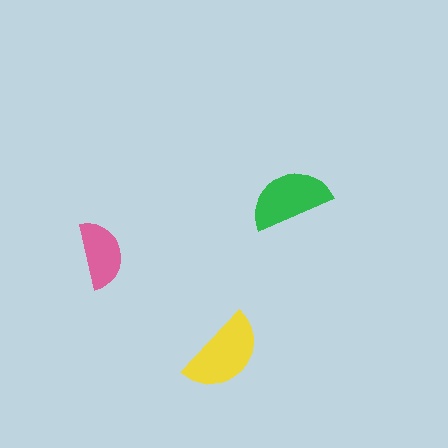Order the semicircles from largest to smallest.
the yellow one, the green one, the pink one.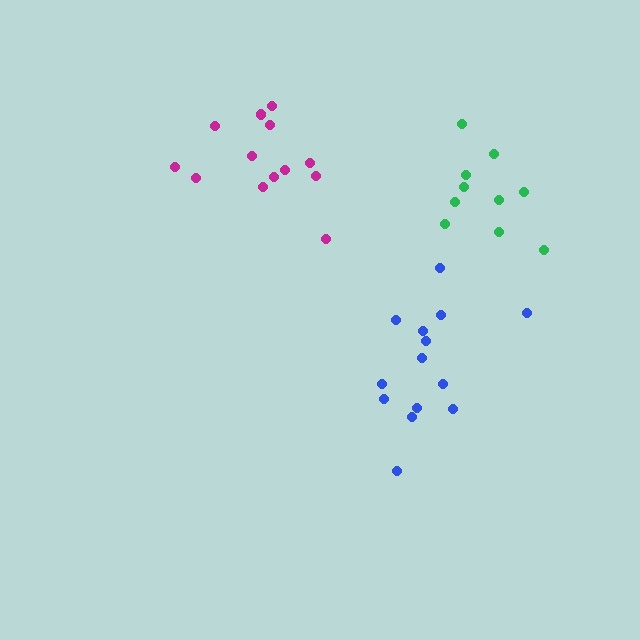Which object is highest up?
The magenta cluster is topmost.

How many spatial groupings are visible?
There are 3 spatial groupings.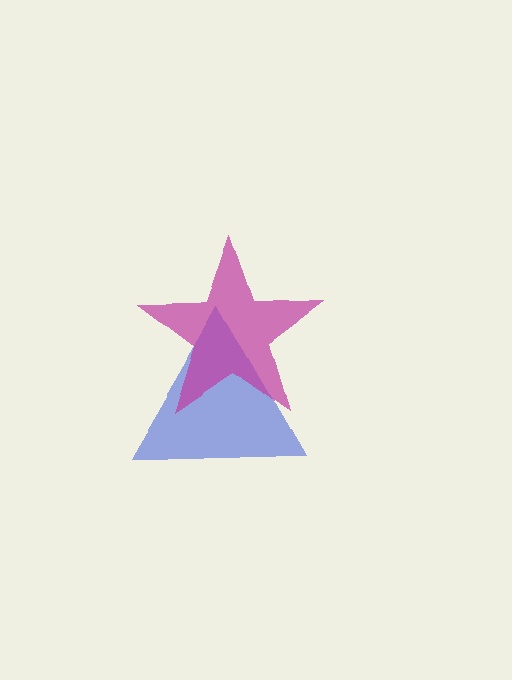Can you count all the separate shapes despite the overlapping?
Yes, there are 2 separate shapes.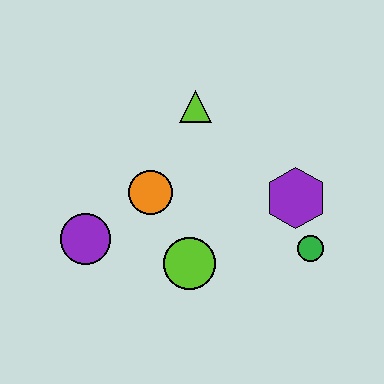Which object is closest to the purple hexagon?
The green circle is closest to the purple hexagon.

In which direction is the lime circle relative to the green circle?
The lime circle is to the left of the green circle.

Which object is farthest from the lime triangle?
The green circle is farthest from the lime triangle.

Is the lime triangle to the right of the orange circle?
Yes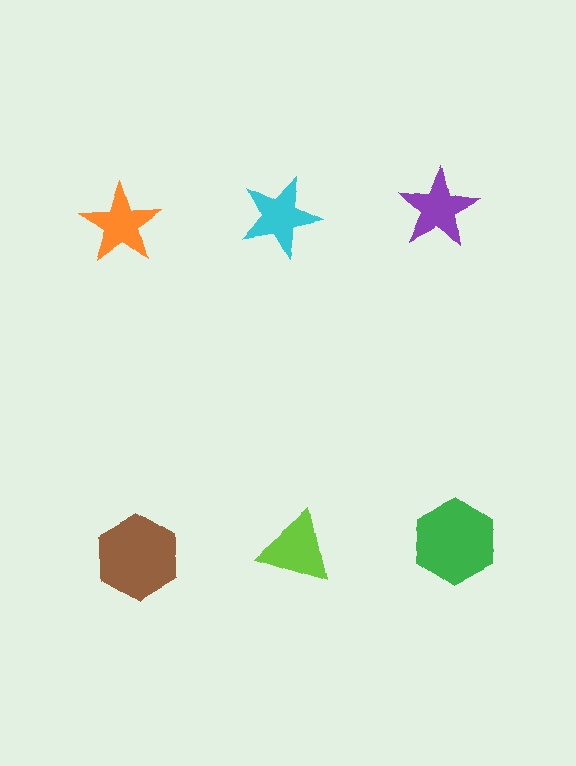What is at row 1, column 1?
An orange star.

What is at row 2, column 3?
A green hexagon.